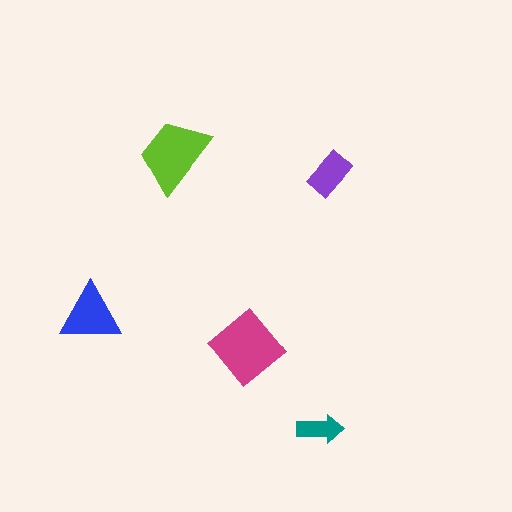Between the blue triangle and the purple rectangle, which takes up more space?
The blue triangle.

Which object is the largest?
The magenta diamond.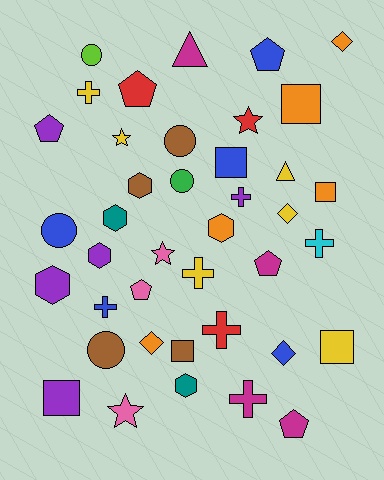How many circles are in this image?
There are 5 circles.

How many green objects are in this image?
There is 1 green object.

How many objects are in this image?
There are 40 objects.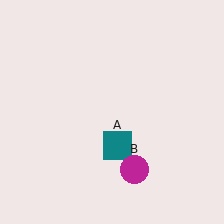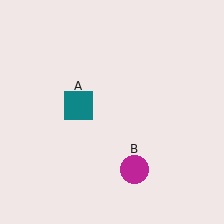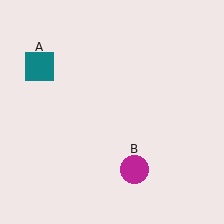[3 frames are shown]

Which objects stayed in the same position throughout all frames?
Magenta circle (object B) remained stationary.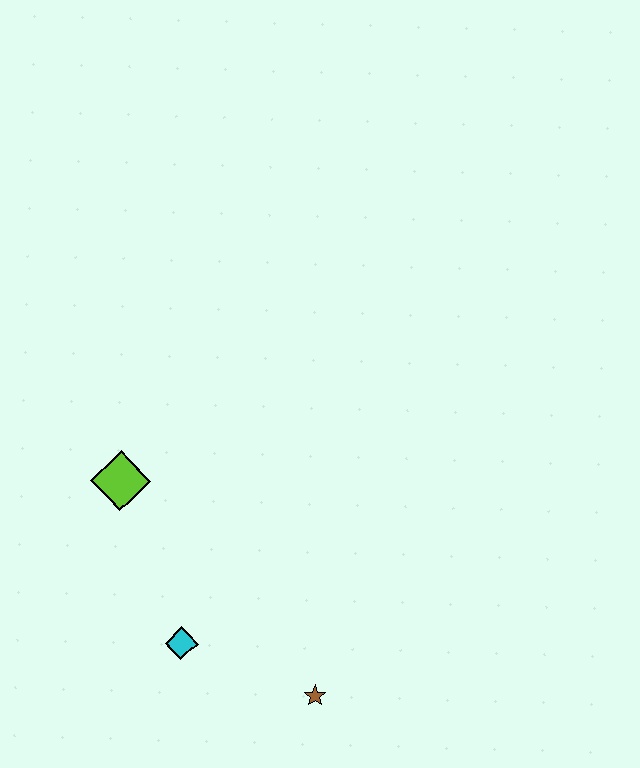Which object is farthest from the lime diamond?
The brown star is farthest from the lime diamond.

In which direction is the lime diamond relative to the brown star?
The lime diamond is above the brown star.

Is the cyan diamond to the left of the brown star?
Yes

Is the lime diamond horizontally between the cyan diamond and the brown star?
No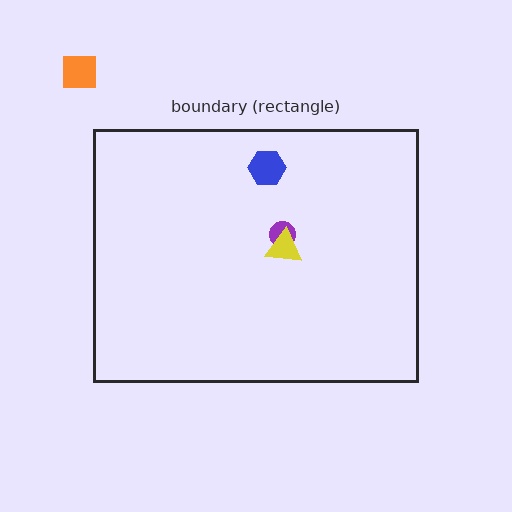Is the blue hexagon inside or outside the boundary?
Inside.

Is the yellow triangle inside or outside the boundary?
Inside.